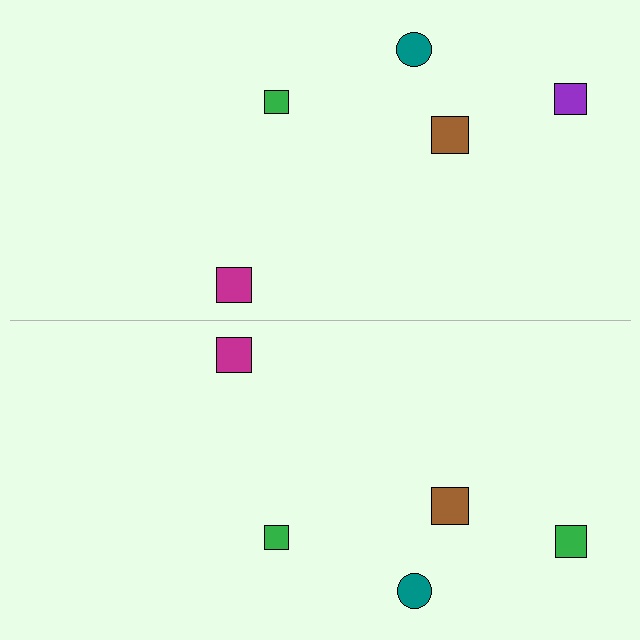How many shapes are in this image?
There are 10 shapes in this image.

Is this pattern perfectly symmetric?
No, the pattern is not perfectly symmetric. The green square on the bottom side breaks the symmetry — its mirror counterpart is purple.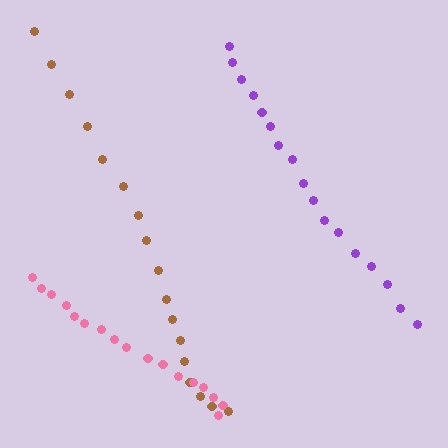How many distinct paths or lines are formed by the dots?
There are 3 distinct paths.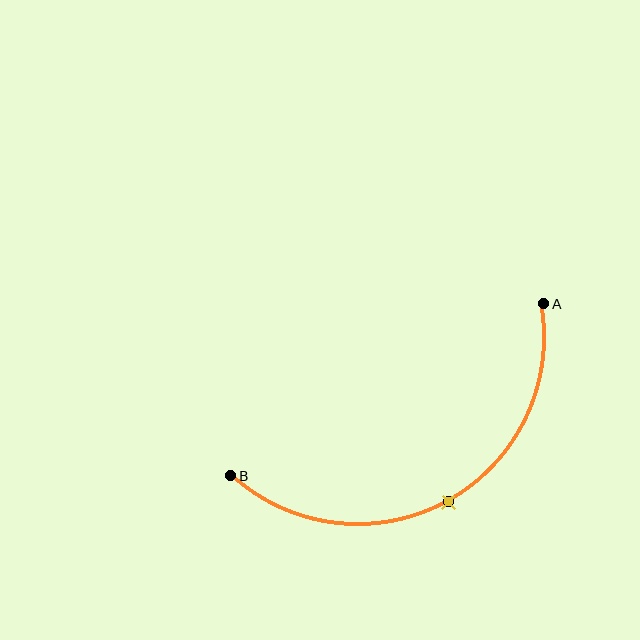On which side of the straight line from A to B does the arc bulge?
The arc bulges below the straight line connecting A and B.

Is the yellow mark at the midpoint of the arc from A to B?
Yes. The yellow mark lies on the arc at equal arc-length from both A and B — it is the arc midpoint.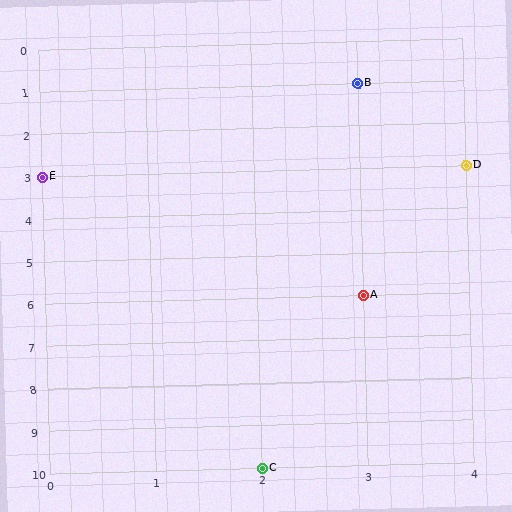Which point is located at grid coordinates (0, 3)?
Point E is at (0, 3).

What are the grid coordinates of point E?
Point E is at grid coordinates (0, 3).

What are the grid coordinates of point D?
Point D is at grid coordinates (4, 3).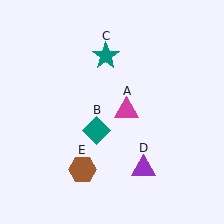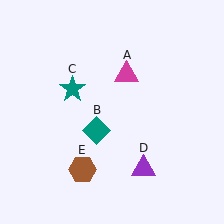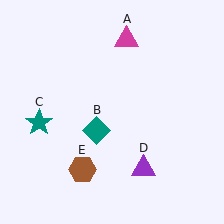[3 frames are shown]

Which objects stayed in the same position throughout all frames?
Teal diamond (object B) and purple triangle (object D) and brown hexagon (object E) remained stationary.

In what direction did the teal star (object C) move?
The teal star (object C) moved down and to the left.